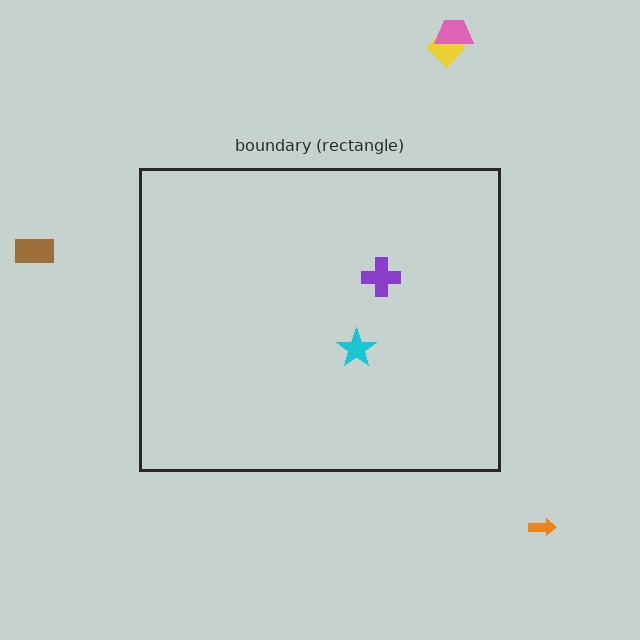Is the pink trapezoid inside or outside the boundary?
Outside.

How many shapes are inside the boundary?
2 inside, 4 outside.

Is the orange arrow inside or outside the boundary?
Outside.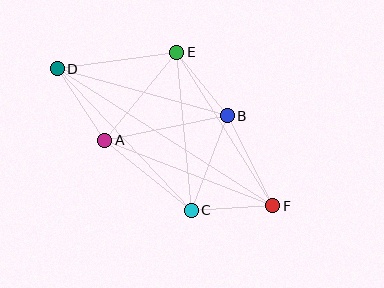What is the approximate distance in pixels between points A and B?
The distance between A and B is approximately 125 pixels.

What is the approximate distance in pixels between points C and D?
The distance between C and D is approximately 195 pixels.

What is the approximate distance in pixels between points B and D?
The distance between B and D is approximately 177 pixels.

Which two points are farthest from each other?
Points D and F are farthest from each other.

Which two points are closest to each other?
Points B and E are closest to each other.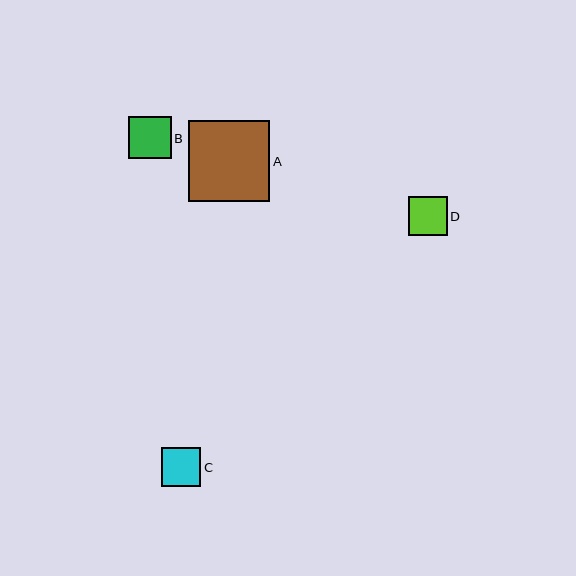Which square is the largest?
Square A is the largest with a size of approximately 81 pixels.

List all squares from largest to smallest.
From largest to smallest: A, B, D, C.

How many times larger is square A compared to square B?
Square A is approximately 1.9 times the size of square B.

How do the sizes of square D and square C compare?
Square D and square C are approximately the same size.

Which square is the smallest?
Square C is the smallest with a size of approximately 39 pixels.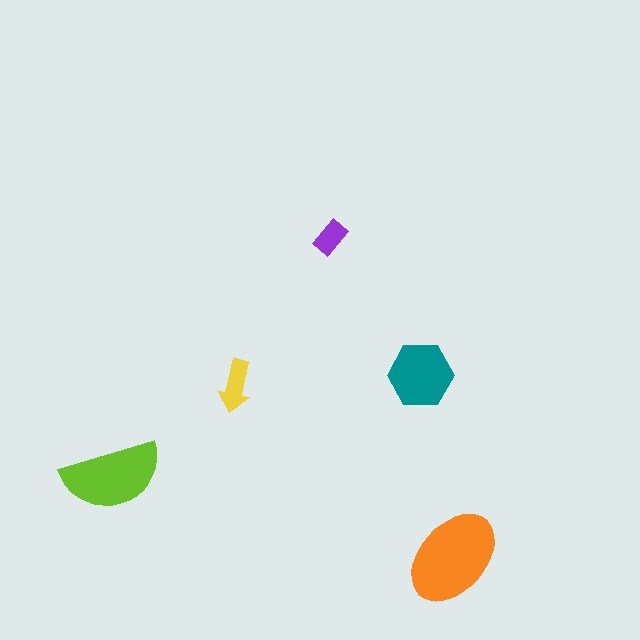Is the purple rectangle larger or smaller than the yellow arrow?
Smaller.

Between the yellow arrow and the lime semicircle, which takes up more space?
The lime semicircle.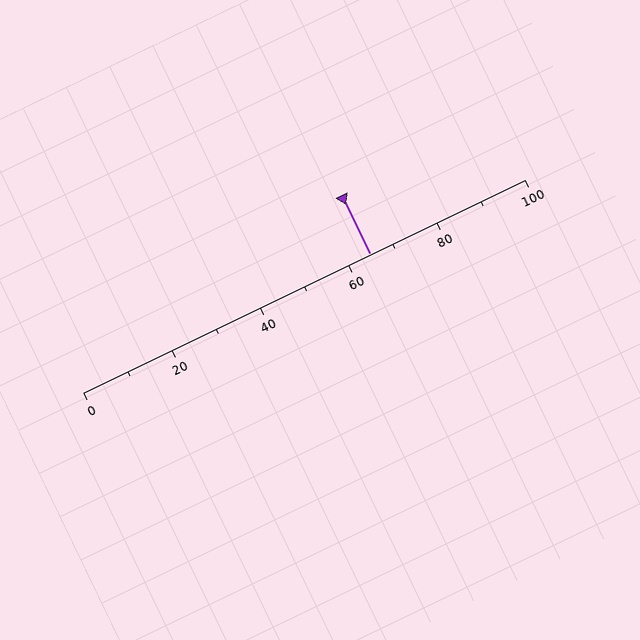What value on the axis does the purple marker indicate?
The marker indicates approximately 65.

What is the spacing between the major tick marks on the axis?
The major ticks are spaced 20 apart.